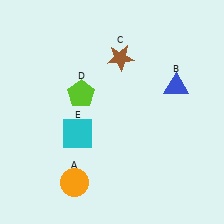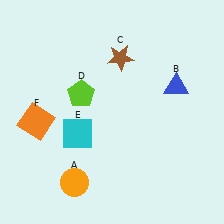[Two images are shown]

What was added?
An orange square (F) was added in Image 2.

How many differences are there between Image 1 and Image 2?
There is 1 difference between the two images.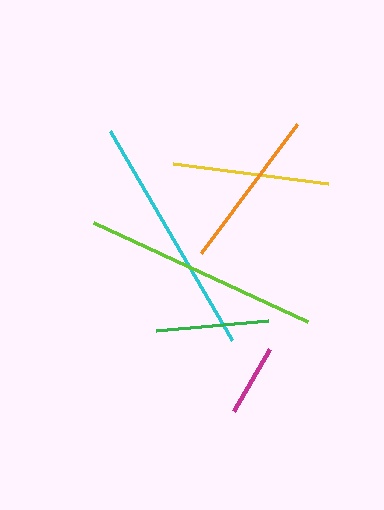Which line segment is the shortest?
The magenta line is the shortest at approximately 72 pixels.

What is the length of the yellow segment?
The yellow segment is approximately 156 pixels long.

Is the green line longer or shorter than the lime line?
The lime line is longer than the green line.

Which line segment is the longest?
The cyan line is the longest at approximately 242 pixels.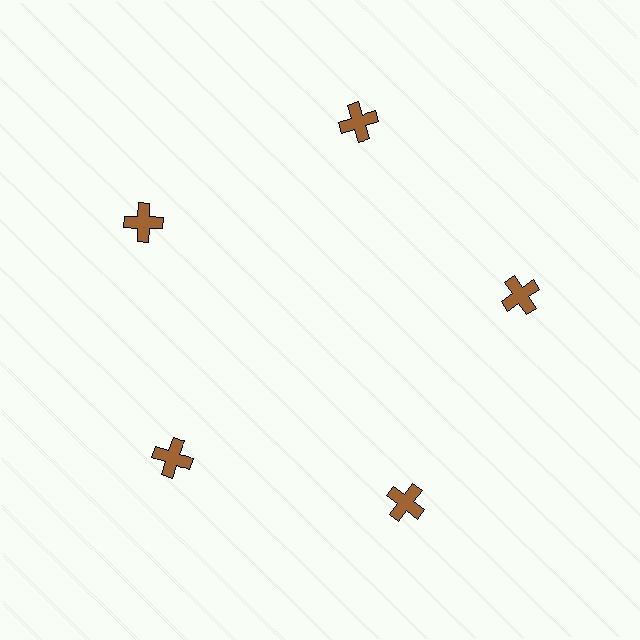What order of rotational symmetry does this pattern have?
This pattern has 5-fold rotational symmetry.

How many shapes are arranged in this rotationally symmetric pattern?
There are 5 shapes, arranged in 5 groups of 1.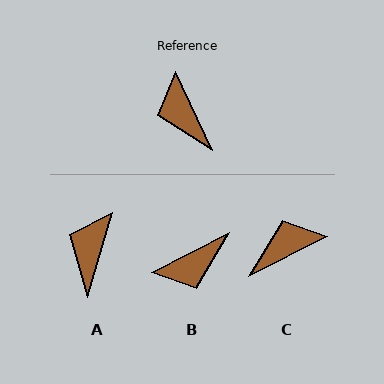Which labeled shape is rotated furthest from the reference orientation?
B, about 92 degrees away.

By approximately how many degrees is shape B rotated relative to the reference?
Approximately 92 degrees counter-clockwise.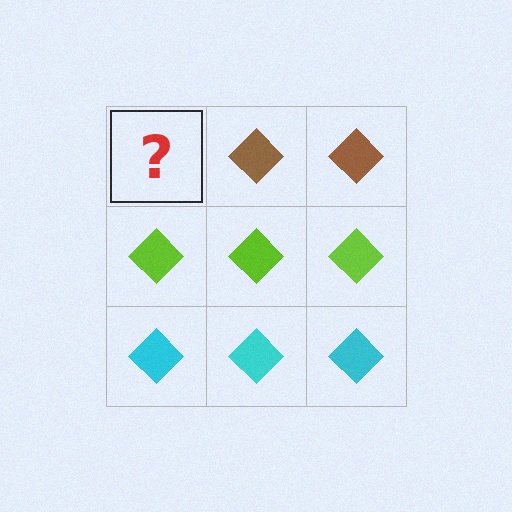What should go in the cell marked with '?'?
The missing cell should contain a brown diamond.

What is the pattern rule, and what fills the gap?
The rule is that each row has a consistent color. The gap should be filled with a brown diamond.